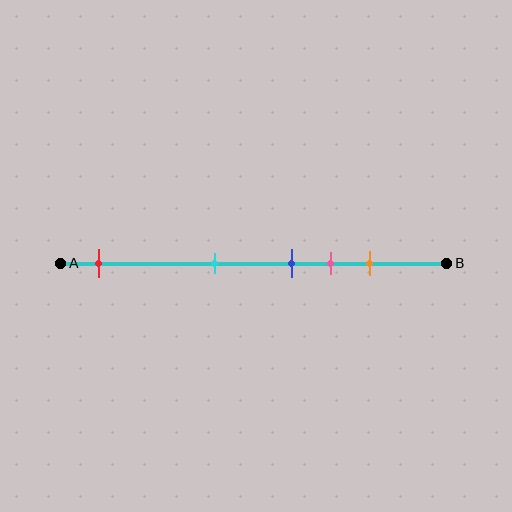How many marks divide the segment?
There are 5 marks dividing the segment.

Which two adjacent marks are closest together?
The blue and pink marks are the closest adjacent pair.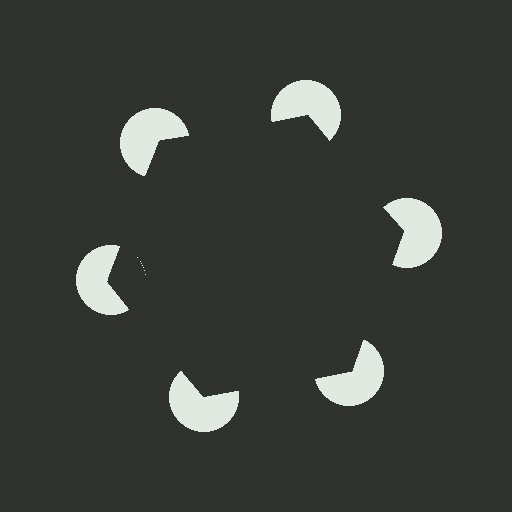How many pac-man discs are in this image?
There are 6 — one at each vertex of the illusory hexagon.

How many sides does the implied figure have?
6 sides.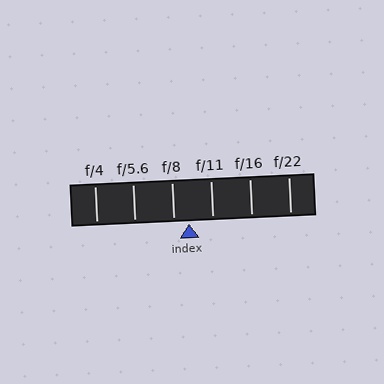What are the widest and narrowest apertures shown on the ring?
The widest aperture shown is f/4 and the narrowest is f/22.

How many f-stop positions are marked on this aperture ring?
There are 6 f-stop positions marked.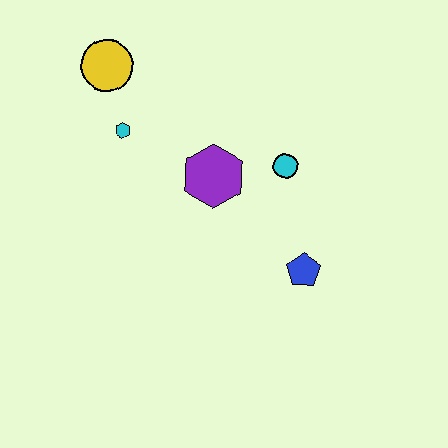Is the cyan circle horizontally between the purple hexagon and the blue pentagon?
Yes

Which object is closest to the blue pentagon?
The cyan circle is closest to the blue pentagon.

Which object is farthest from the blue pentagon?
The yellow circle is farthest from the blue pentagon.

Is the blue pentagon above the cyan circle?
No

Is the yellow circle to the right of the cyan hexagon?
No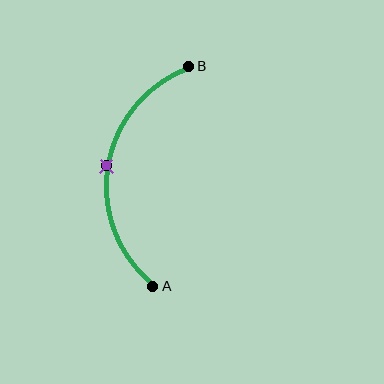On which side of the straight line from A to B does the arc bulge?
The arc bulges to the left of the straight line connecting A and B.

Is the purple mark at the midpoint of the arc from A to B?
Yes. The purple mark lies on the arc at equal arc-length from both A and B — it is the arc midpoint.